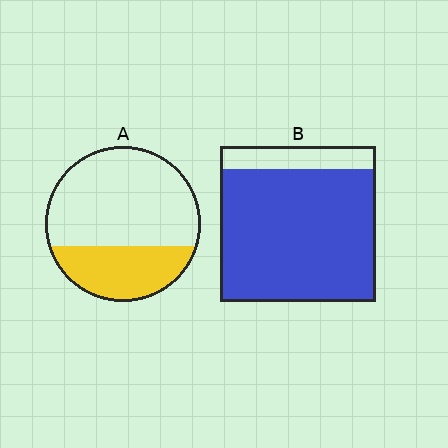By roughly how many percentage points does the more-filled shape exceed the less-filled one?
By roughly 55 percentage points (B over A).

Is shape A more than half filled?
No.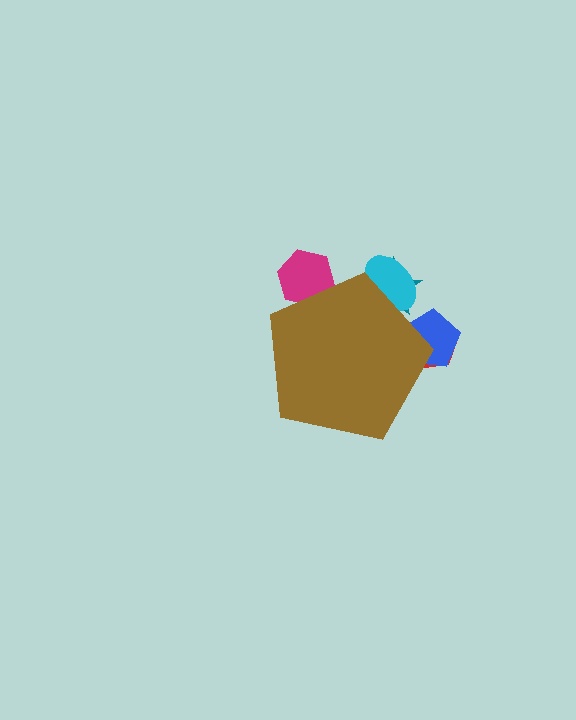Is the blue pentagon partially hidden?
Yes, the blue pentagon is partially hidden behind the brown pentagon.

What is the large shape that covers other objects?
A brown pentagon.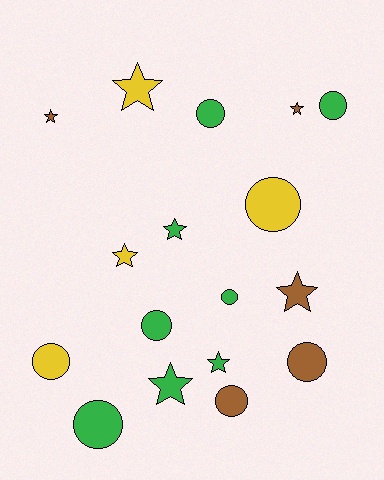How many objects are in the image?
There are 17 objects.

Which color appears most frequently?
Green, with 8 objects.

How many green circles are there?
There are 5 green circles.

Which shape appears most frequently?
Circle, with 9 objects.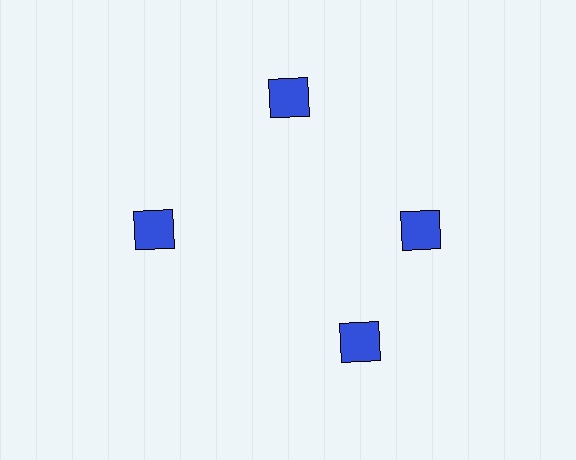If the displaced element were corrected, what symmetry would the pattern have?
It would have 4-fold rotational symmetry — the pattern would map onto itself every 90 degrees.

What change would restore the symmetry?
The symmetry would be restored by rotating it back into even spacing with its neighbors so that all 4 squares sit at equal angles and equal distance from the center.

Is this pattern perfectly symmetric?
No. The 4 blue squares are arranged in a ring, but one element near the 6 o'clock position is rotated out of alignment along the ring, breaking the 4-fold rotational symmetry.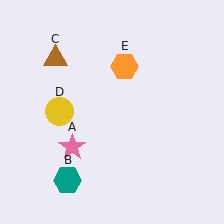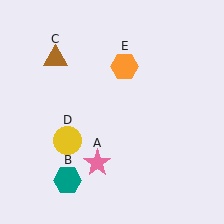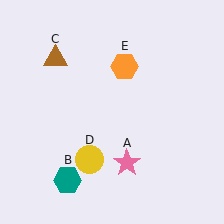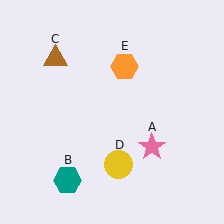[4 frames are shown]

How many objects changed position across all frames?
2 objects changed position: pink star (object A), yellow circle (object D).